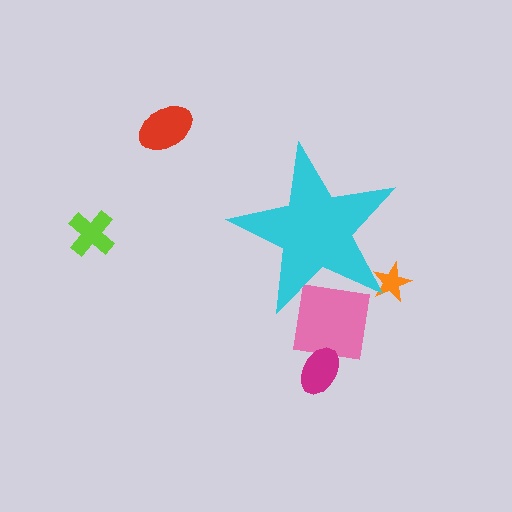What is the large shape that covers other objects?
A cyan star.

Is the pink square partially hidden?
Yes, the pink square is partially hidden behind the cyan star.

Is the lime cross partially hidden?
No, the lime cross is fully visible.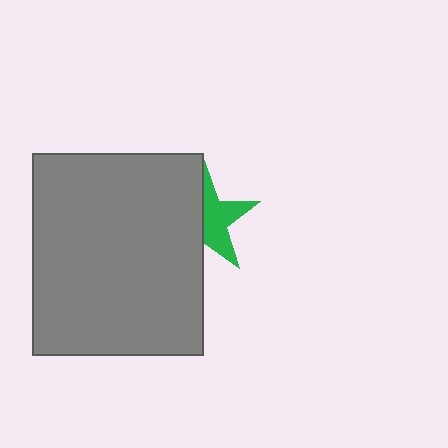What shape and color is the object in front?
The object in front is a gray rectangle.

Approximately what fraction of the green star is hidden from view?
Roughly 49% of the green star is hidden behind the gray rectangle.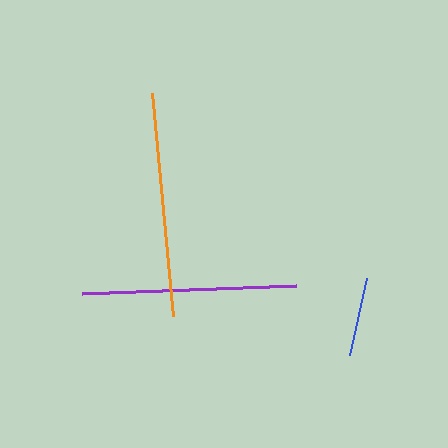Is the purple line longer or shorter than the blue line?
The purple line is longer than the blue line.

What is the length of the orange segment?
The orange segment is approximately 224 pixels long.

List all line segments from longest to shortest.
From longest to shortest: orange, purple, blue.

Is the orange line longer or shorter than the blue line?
The orange line is longer than the blue line.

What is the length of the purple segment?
The purple segment is approximately 214 pixels long.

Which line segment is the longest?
The orange line is the longest at approximately 224 pixels.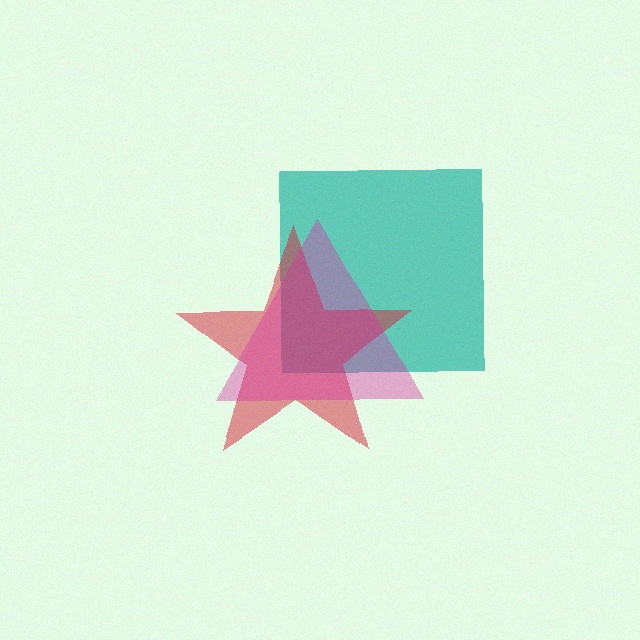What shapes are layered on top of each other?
The layered shapes are: a teal square, a red star, a magenta triangle.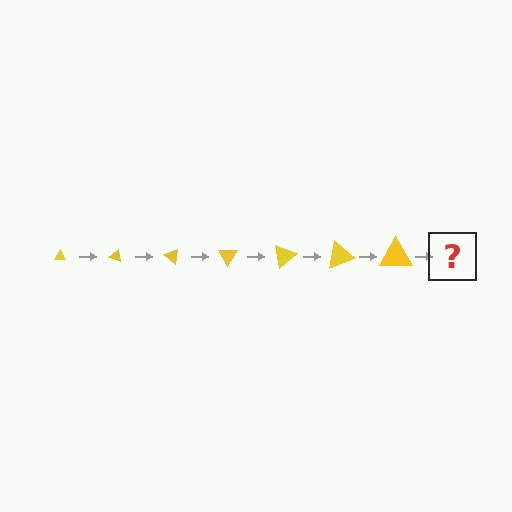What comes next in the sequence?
The next element should be a triangle, larger than the previous one and rotated 140 degrees from the start.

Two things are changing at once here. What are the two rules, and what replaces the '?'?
The two rules are that the triangle grows larger each step and it rotates 20 degrees each step. The '?' should be a triangle, larger than the previous one and rotated 140 degrees from the start.